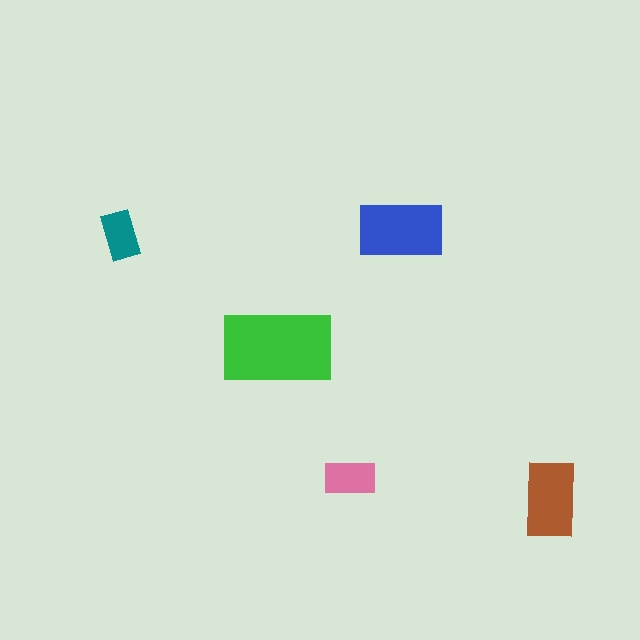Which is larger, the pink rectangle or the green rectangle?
The green one.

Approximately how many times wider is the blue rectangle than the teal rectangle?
About 2 times wider.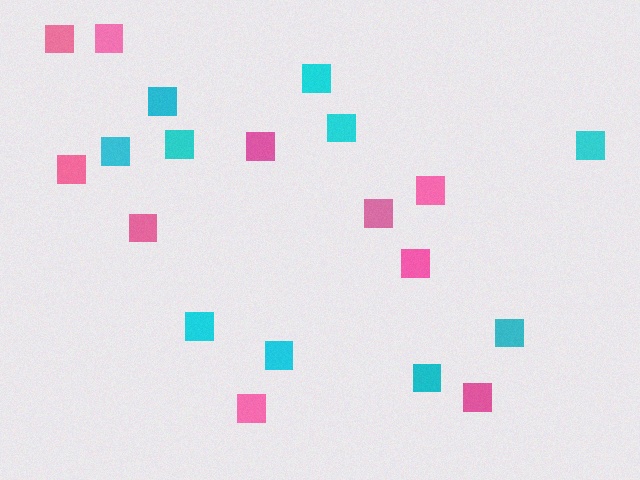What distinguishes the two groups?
There are 2 groups: one group of cyan squares (10) and one group of pink squares (10).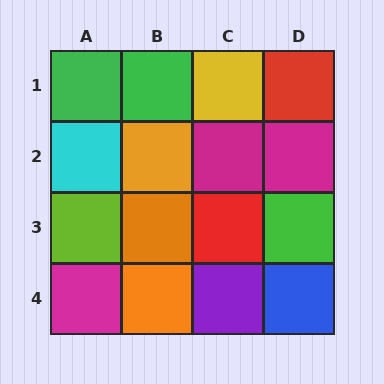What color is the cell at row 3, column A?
Lime.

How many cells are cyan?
1 cell is cyan.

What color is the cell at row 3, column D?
Green.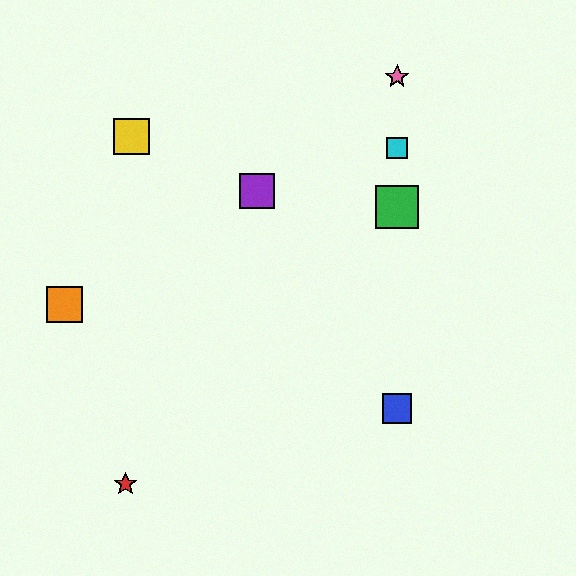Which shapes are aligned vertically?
The blue square, the green square, the cyan square, the pink star are aligned vertically.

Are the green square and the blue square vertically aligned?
Yes, both are at x≈397.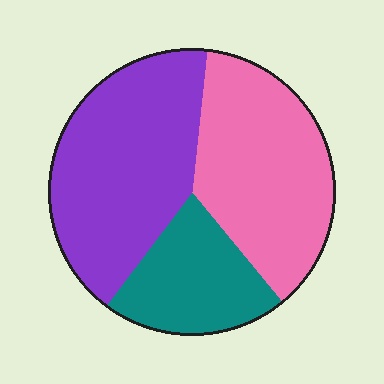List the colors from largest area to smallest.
From largest to smallest: purple, pink, teal.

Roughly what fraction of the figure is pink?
Pink covers 37% of the figure.